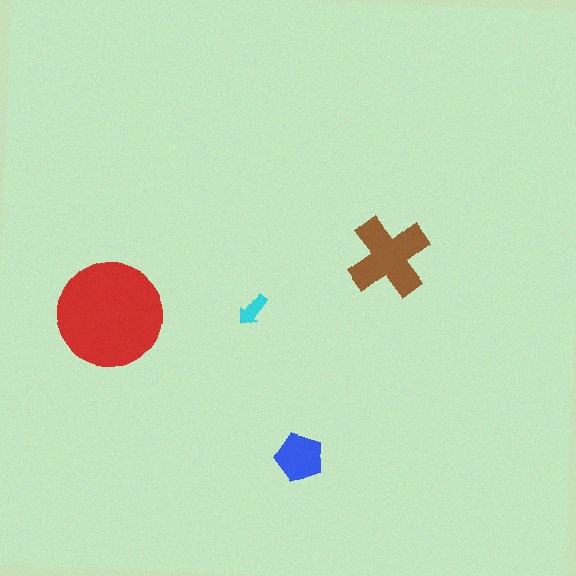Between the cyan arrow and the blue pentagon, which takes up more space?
The blue pentagon.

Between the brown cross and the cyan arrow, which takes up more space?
The brown cross.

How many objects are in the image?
There are 4 objects in the image.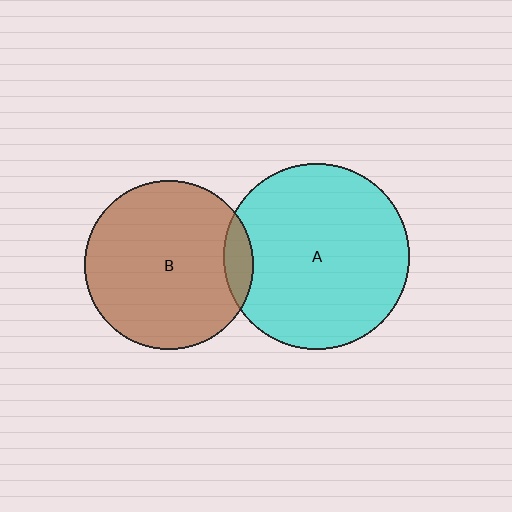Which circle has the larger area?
Circle A (cyan).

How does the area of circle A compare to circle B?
Approximately 1.2 times.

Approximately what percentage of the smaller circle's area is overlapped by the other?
Approximately 10%.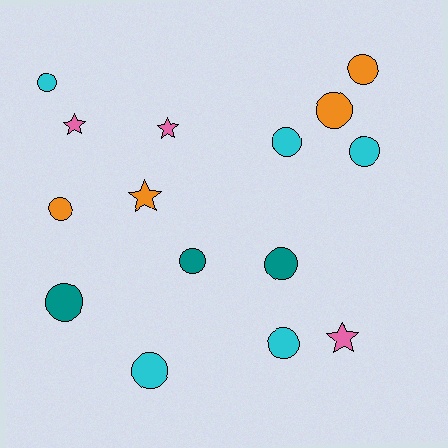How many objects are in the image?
There are 15 objects.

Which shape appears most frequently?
Circle, with 11 objects.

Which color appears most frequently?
Cyan, with 5 objects.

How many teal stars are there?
There are no teal stars.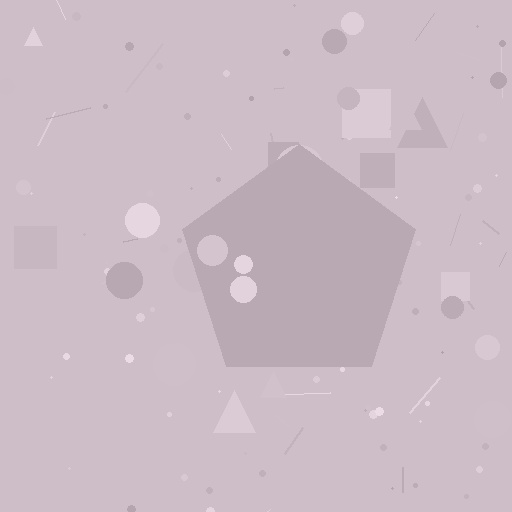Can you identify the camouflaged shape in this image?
The camouflaged shape is a pentagon.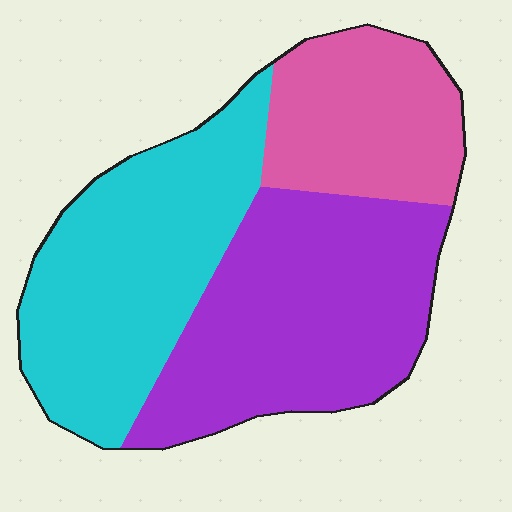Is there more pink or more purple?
Purple.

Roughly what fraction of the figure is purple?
Purple covers about 40% of the figure.